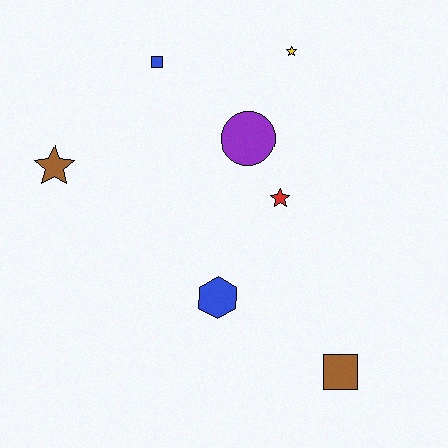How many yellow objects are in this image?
There is 1 yellow object.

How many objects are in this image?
There are 7 objects.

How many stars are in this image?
There are 3 stars.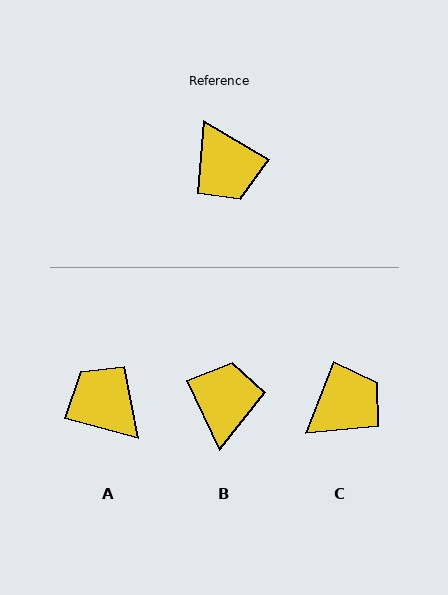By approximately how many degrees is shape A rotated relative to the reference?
Approximately 164 degrees clockwise.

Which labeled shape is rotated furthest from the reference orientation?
A, about 164 degrees away.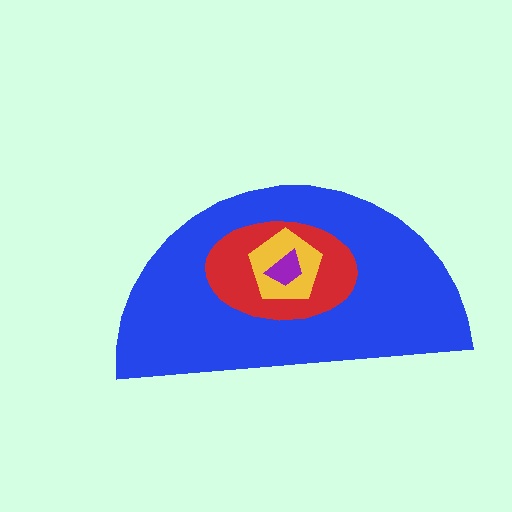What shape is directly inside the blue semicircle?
The red ellipse.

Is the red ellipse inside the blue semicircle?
Yes.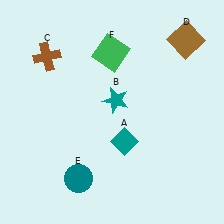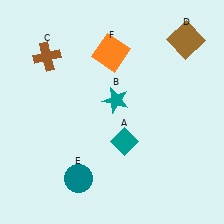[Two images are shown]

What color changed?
The square (F) changed from green in Image 1 to orange in Image 2.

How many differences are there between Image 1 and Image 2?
There is 1 difference between the two images.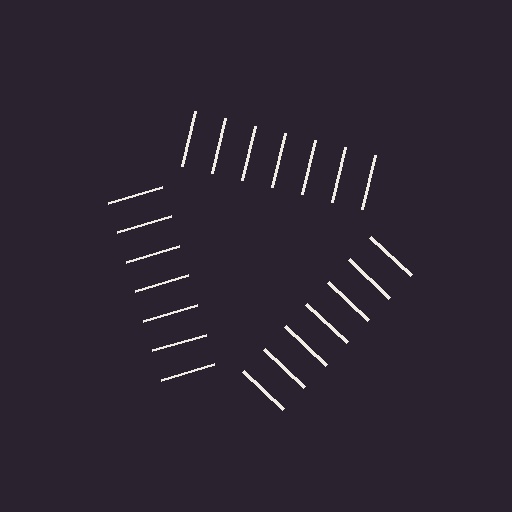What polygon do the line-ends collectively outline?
An illusory triangle — the line segments terminate on its edges but no continuous stroke is drawn.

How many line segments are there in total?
21 — 7 along each of the 3 edges.